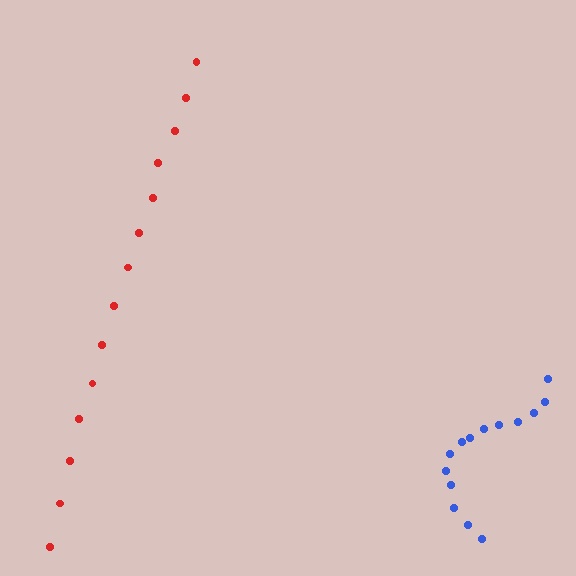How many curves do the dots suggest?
There are 2 distinct paths.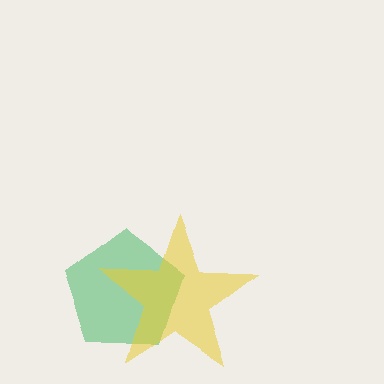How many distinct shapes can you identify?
There are 2 distinct shapes: a green pentagon, a yellow star.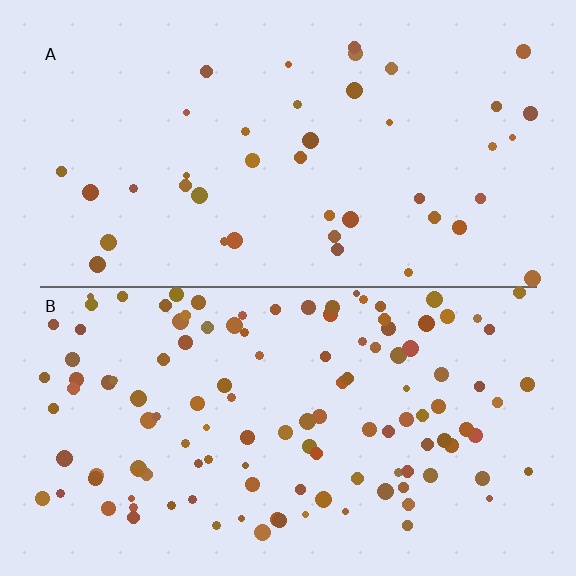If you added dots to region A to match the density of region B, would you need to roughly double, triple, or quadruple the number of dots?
Approximately triple.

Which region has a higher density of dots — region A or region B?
B (the bottom).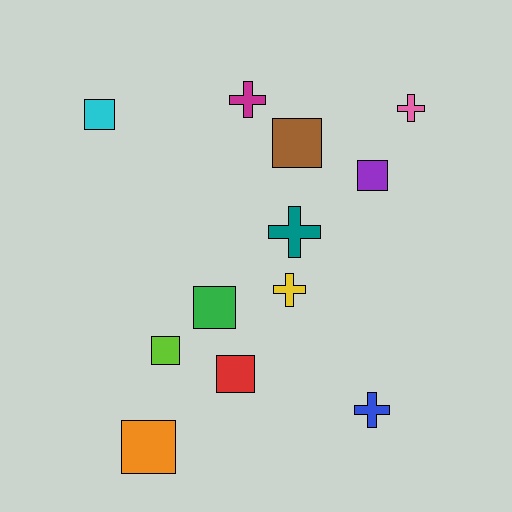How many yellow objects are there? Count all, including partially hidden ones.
There is 1 yellow object.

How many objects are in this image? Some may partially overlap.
There are 12 objects.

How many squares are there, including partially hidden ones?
There are 7 squares.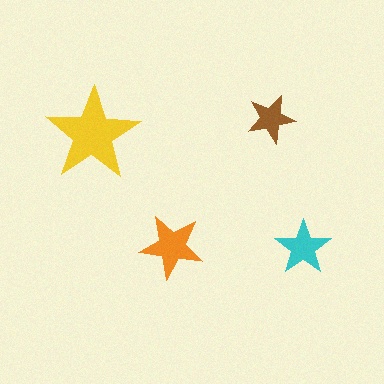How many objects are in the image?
There are 4 objects in the image.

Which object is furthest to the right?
The cyan star is rightmost.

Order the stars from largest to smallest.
the yellow one, the orange one, the cyan one, the brown one.